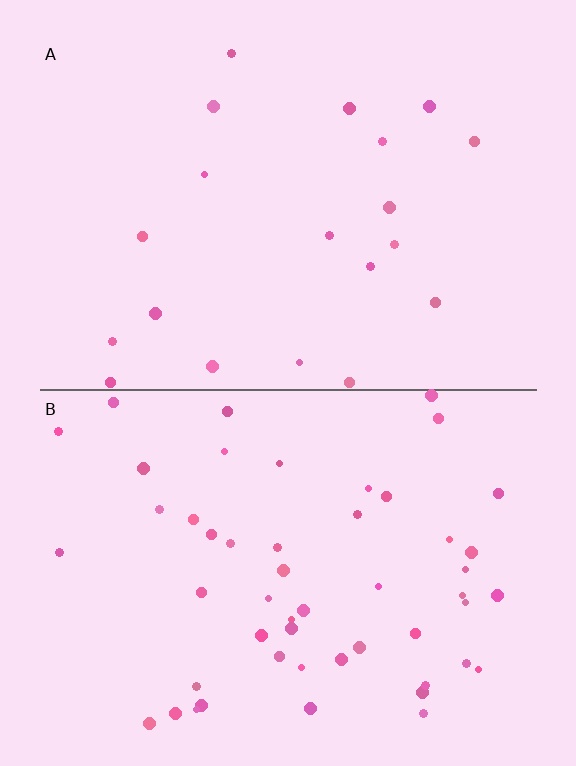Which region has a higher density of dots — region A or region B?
B (the bottom).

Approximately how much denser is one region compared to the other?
Approximately 2.6× — region B over region A.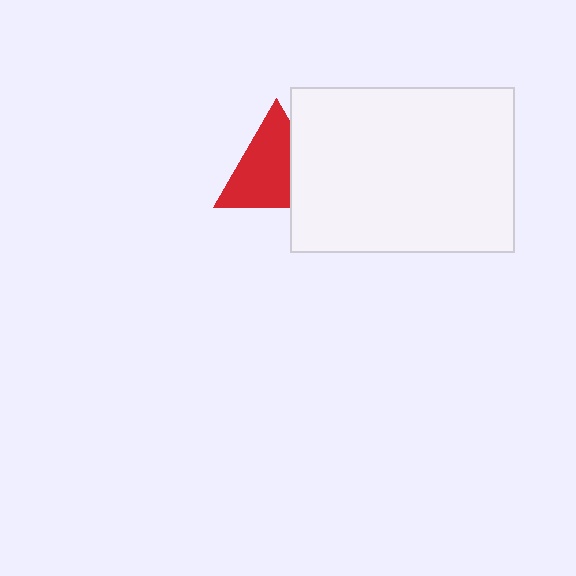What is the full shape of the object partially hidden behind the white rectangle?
The partially hidden object is a red triangle.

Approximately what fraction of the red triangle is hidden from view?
Roughly 32% of the red triangle is hidden behind the white rectangle.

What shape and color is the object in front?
The object in front is a white rectangle.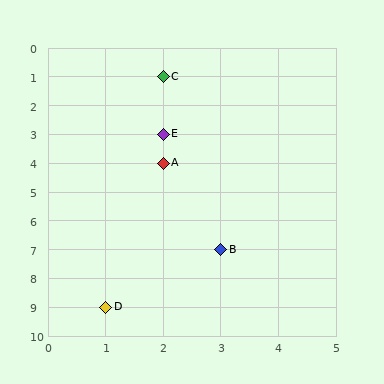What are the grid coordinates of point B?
Point B is at grid coordinates (3, 7).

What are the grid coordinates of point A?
Point A is at grid coordinates (2, 4).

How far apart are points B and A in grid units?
Points B and A are 1 column and 3 rows apart (about 3.2 grid units diagonally).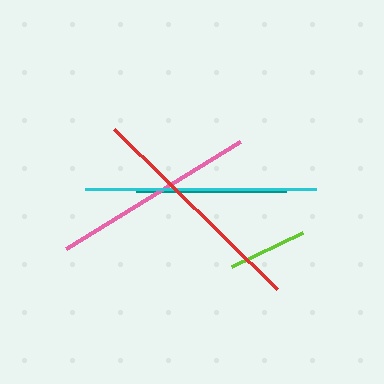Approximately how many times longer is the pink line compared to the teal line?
The pink line is approximately 1.4 times the length of the teal line.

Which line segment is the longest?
The cyan line is the longest at approximately 231 pixels.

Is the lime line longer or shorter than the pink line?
The pink line is longer than the lime line.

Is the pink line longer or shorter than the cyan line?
The cyan line is longer than the pink line.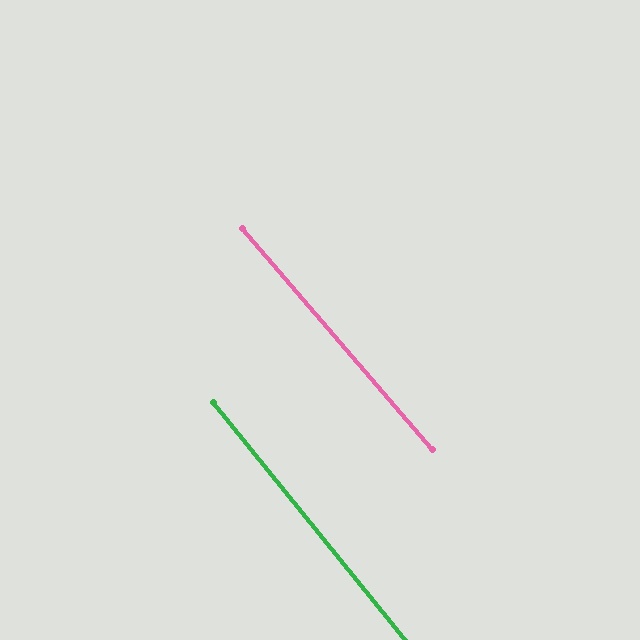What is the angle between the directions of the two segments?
Approximately 2 degrees.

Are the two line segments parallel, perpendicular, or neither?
Parallel — their directions differ by only 1.6°.